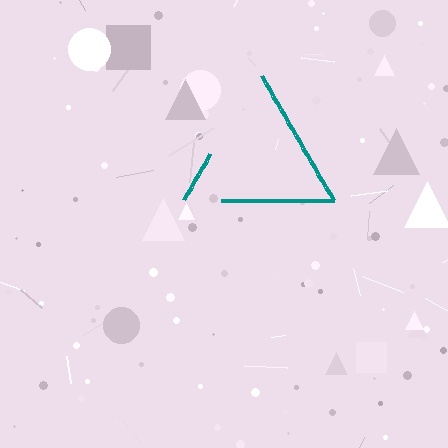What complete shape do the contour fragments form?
The contour fragments form a triangle.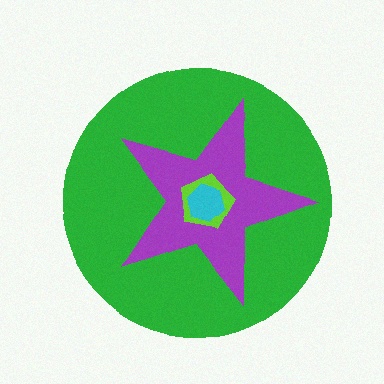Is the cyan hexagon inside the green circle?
Yes.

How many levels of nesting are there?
4.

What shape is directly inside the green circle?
The purple star.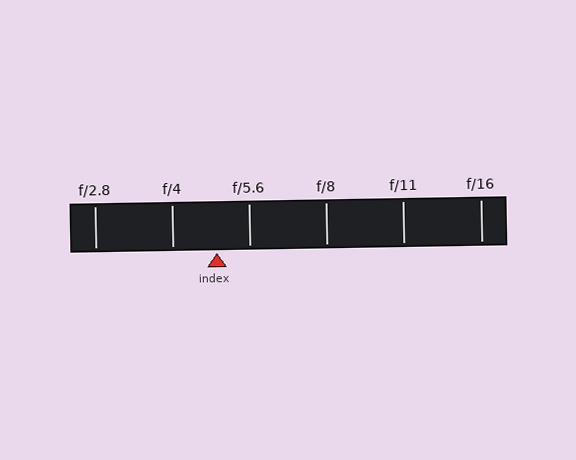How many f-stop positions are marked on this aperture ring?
There are 6 f-stop positions marked.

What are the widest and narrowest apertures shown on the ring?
The widest aperture shown is f/2.8 and the narrowest is f/16.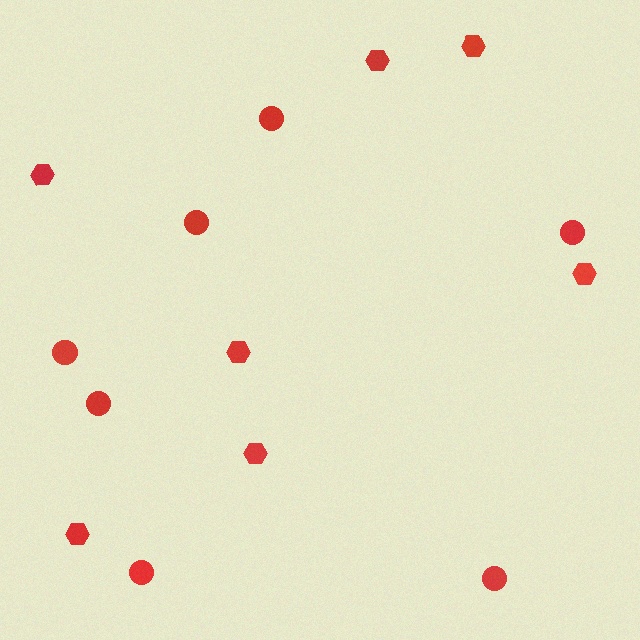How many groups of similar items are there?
There are 2 groups: one group of circles (7) and one group of hexagons (7).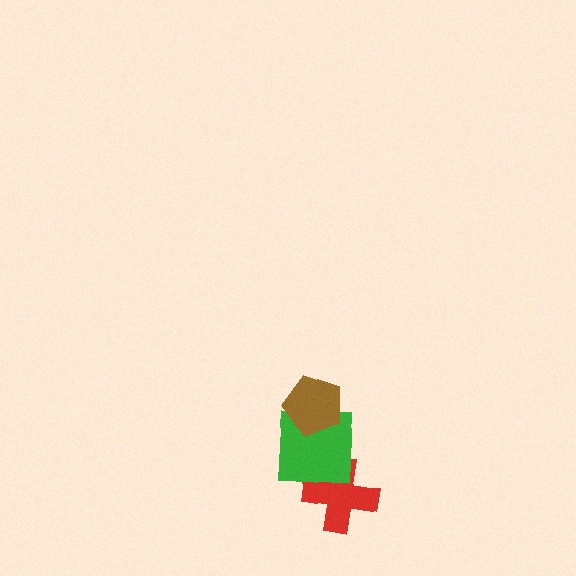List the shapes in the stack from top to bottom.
From top to bottom: the brown pentagon, the green square, the red cross.